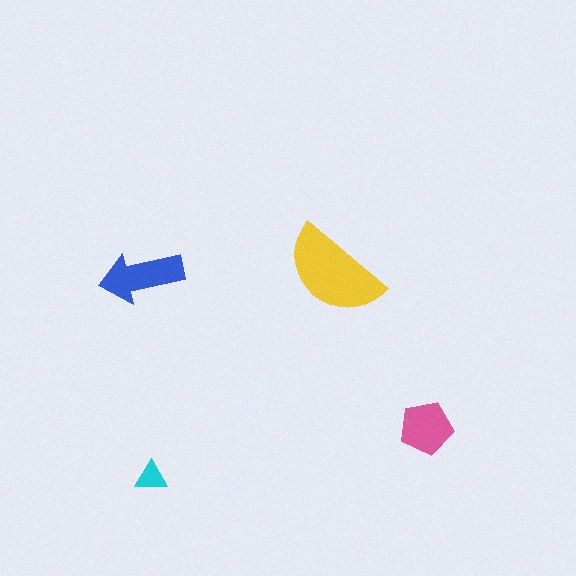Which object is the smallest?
The cyan triangle.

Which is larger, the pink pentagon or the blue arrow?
The blue arrow.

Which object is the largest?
The yellow semicircle.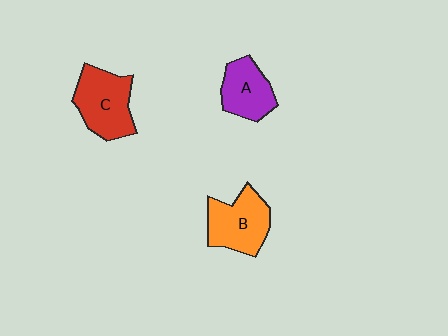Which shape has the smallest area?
Shape A (purple).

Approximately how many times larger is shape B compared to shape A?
Approximately 1.3 times.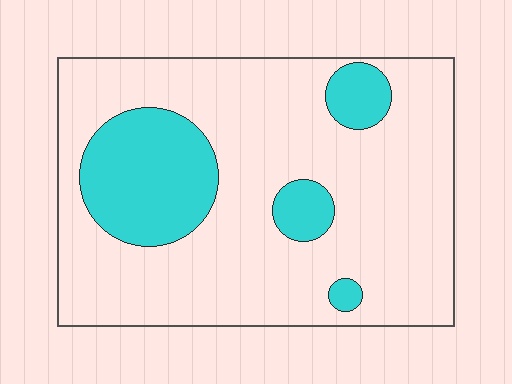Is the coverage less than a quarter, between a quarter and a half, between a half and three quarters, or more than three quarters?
Less than a quarter.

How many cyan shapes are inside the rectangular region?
4.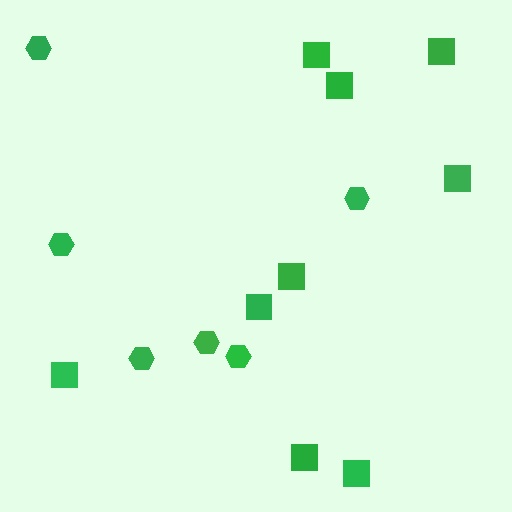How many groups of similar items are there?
There are 2 groups: one group of squares (9) and one group of hexagons (6).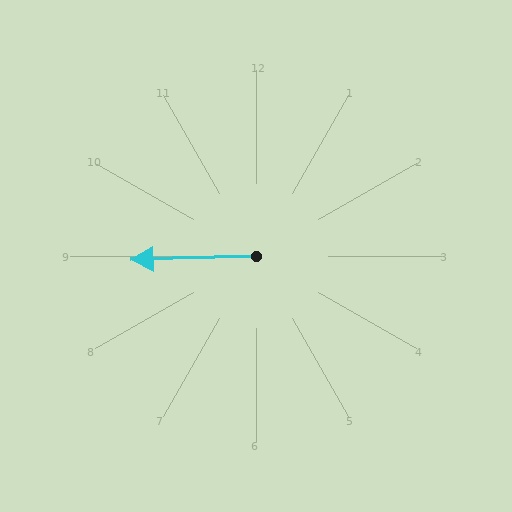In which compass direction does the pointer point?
West.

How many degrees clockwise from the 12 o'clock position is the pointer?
Approximately 268 degrees.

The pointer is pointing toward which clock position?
Roughly 9 o'clock.